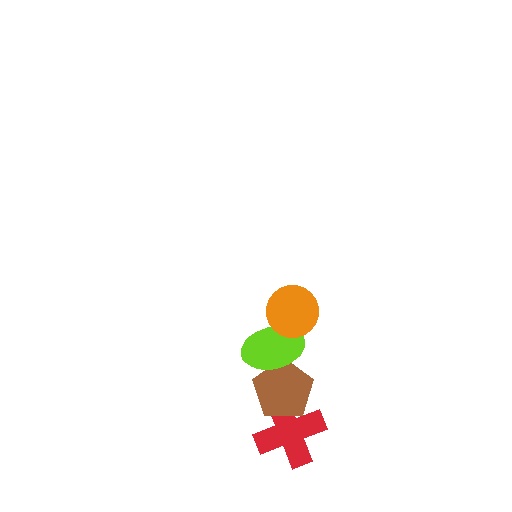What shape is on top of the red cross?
The brown pentagon is on top of the red cross.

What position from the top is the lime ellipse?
The lime ellipse is 2nd from the top.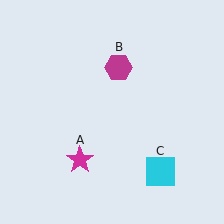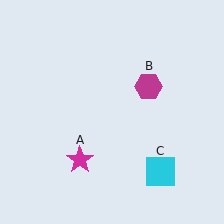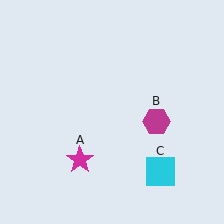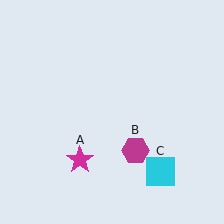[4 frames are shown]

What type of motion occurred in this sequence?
The magenta hexagon (object B) rotated clockwise around the center of the scene.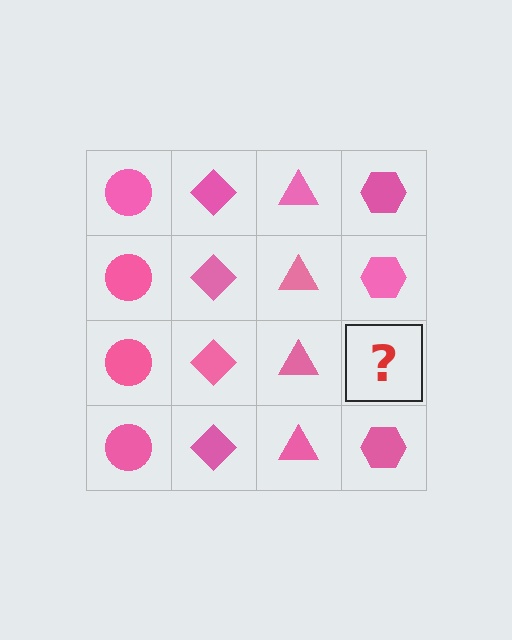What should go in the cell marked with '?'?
The missing cell should contain a pink hexagon.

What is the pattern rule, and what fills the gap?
The rule is that each column has a consistent shape. The gap should be filled with a pink hexagon.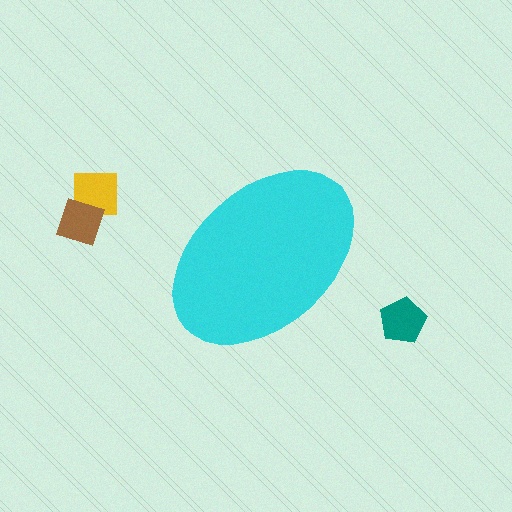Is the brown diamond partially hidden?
No, the brown diamond is fully visible.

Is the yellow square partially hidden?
No, the yellow square is fully visible.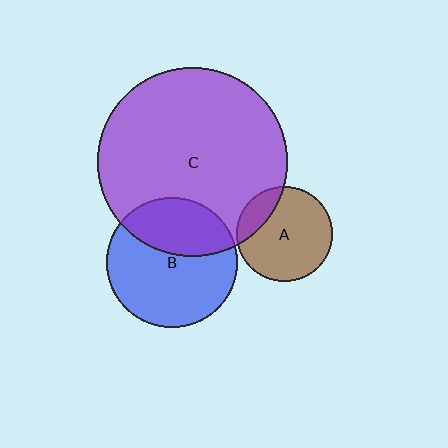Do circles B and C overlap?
Yes.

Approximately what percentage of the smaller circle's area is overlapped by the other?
Approximately 35%.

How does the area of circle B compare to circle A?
Approximately 1.8 times.